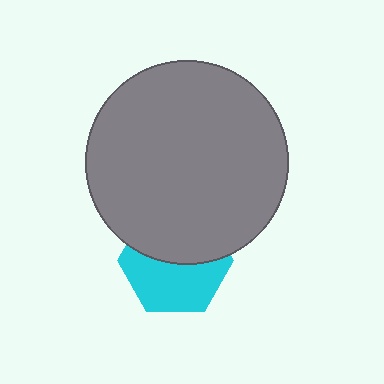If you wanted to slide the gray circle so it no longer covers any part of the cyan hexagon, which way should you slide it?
Slide it up — that is the most direct way to separate the two shapes.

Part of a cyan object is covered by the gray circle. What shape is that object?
It is a hexagon.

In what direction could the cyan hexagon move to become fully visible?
The cyan hexagon could move down. That would shift it out from behind the gray circle entirely.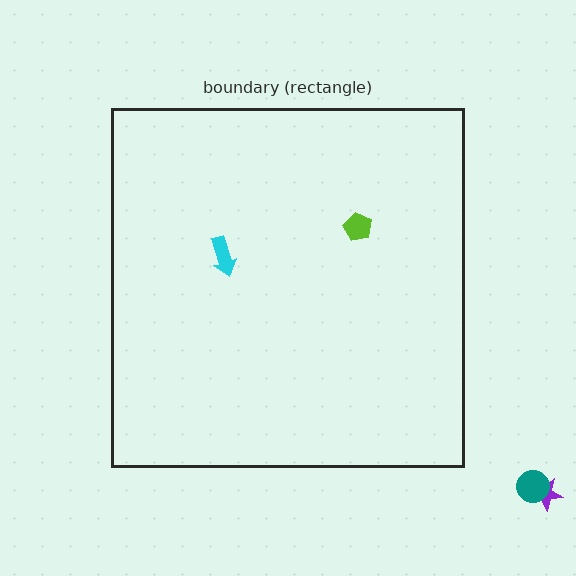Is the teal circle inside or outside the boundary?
Outside.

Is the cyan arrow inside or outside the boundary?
Inside.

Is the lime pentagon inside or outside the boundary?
Inside.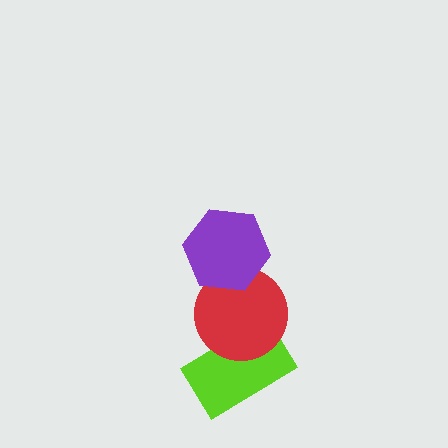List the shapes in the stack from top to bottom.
From top to bottom: the purple hexagon, the red circle, the lime rectangle.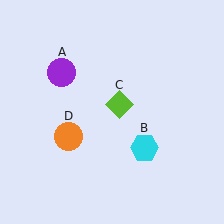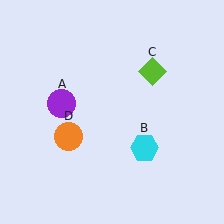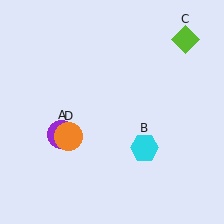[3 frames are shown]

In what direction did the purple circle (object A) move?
The purple circle (object A) moved down.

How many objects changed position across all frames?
2 objects changed position: purple circle (object A), lime diamond (object C).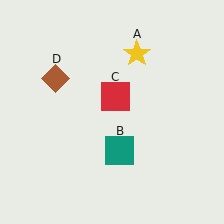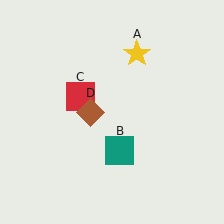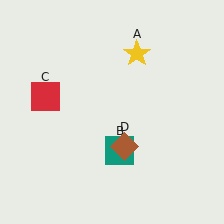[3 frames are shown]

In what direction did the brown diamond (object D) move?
The brown diamond (object D) moved down and to the right.